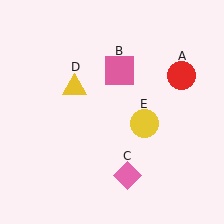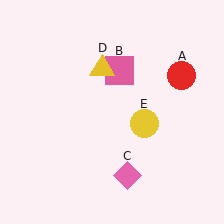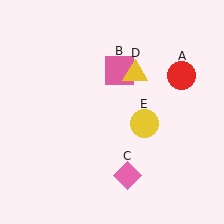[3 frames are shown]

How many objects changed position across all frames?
1 object changed position: yellow triangle (object D).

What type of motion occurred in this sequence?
The yellow triangle (object D) rotated clockwise around the center of the scene.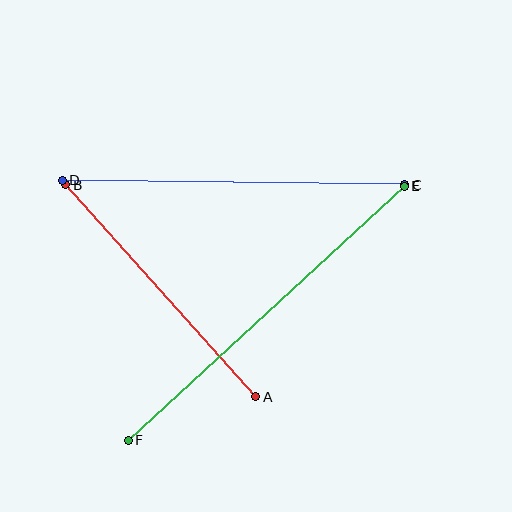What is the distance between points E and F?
The distance is approximately 375 pixels.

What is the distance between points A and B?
The distance is approximately 285 pixels.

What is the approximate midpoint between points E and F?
The midpoint is at approximately (266, 313) pixels.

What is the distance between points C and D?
The distance is approximately 343 pixels.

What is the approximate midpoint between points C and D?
The midpoint is at approximately (234, 182) pixels.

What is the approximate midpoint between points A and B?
The midpoint is at approximately (161, 291) pixels.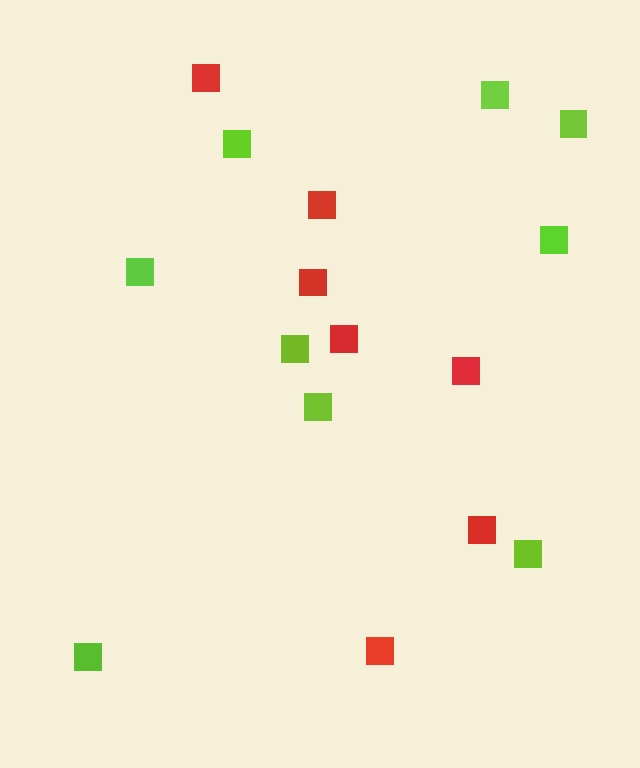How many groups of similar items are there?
There are 2 groups: one group of red squares (7) and one group of lime squares (9).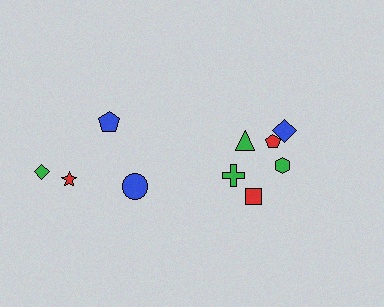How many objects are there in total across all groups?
There are 10 objects.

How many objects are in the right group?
There are 6 objects.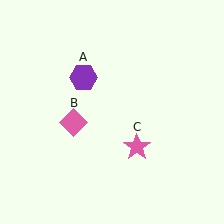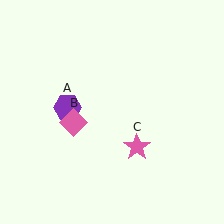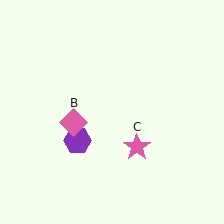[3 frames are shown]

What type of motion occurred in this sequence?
The purple hexagon (object A) rotated counterclockwise around the center of the scene.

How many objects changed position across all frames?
1 object changed position: purple hexagon (object A).